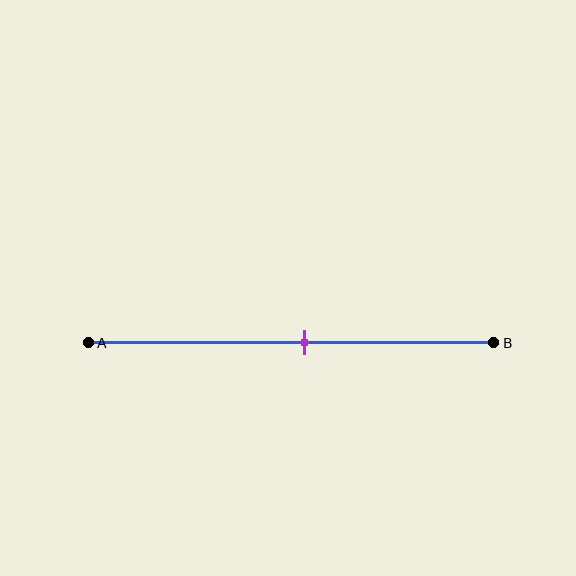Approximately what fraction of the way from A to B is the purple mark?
The purple mark is approximately 55% of the way from A to B.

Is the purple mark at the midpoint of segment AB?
No, the mark is at about 55% from A, not at the 50% midpoint.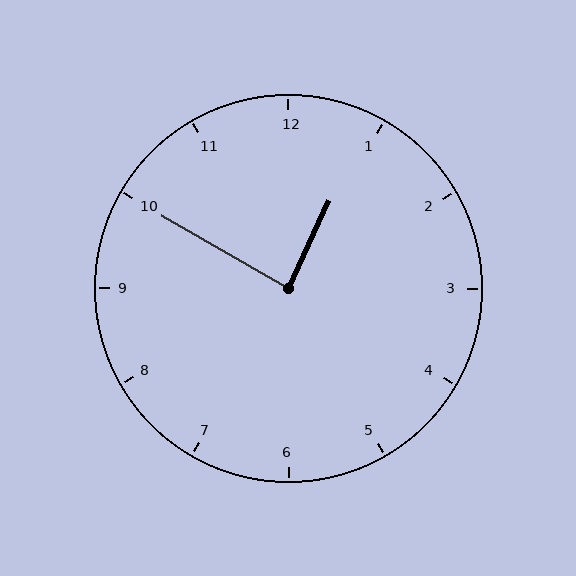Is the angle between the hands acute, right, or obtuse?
It is right.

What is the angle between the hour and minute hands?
Approximately 85 degrees.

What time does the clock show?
12:50.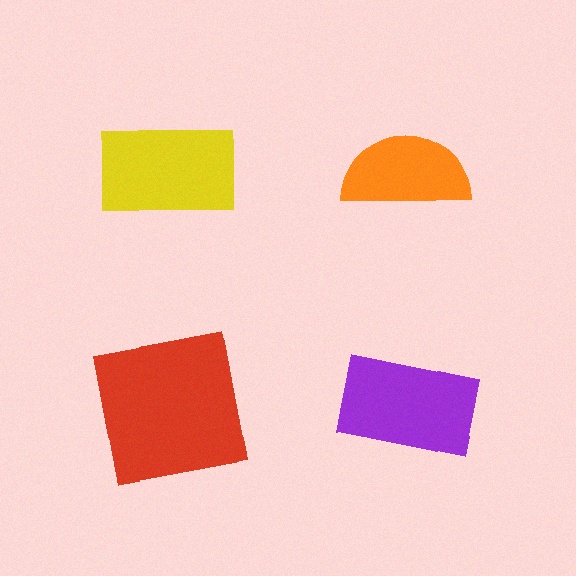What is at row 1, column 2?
An orange semicircle.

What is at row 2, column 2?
A purple rectangle.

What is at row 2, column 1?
A red square.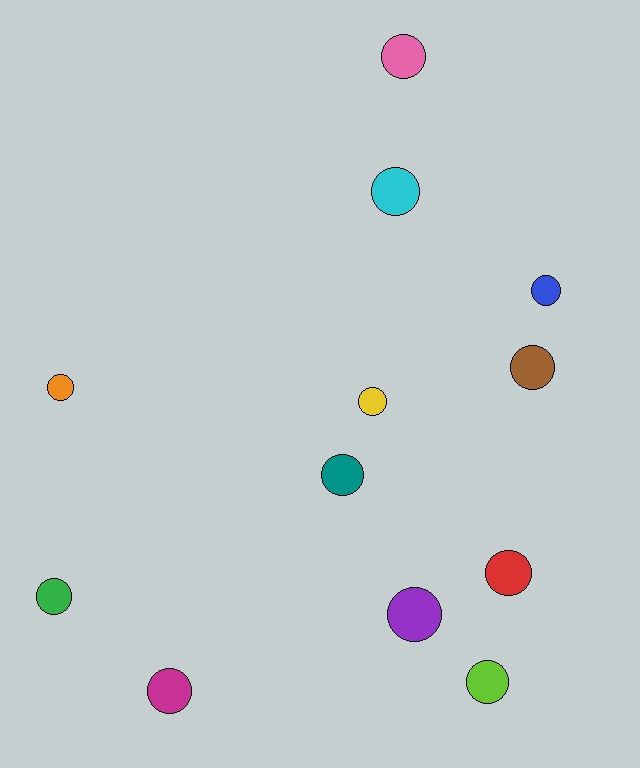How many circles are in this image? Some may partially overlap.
There are 12 circles.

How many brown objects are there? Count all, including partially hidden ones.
There is 1 brown object.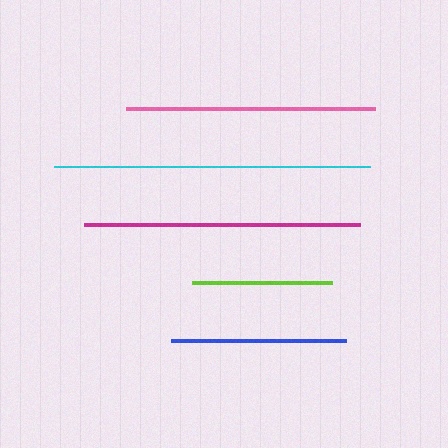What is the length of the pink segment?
The pink segment is approximately 249 pixels long.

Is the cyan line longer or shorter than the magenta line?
The cyan line is longer than the magenta line.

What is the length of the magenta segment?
The magenta segment is approximately 276 pixels long.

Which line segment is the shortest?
The lime line is the shortest at approximately 141 pixels.